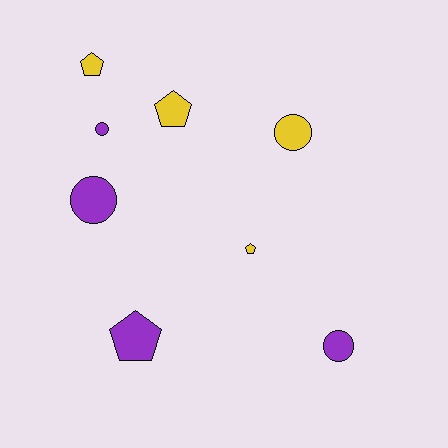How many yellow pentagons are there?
There are 3 yellow pentagons.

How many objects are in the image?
There are 8 objects.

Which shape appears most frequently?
Circle, with 4 objects.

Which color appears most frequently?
Purple, with 4 objects.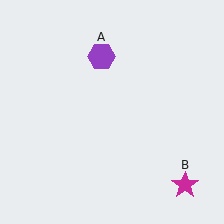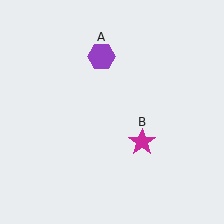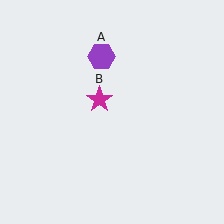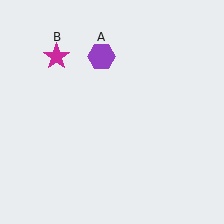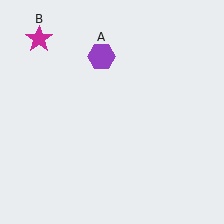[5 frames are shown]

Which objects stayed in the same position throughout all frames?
Purple hexagon (object A) remained stationary.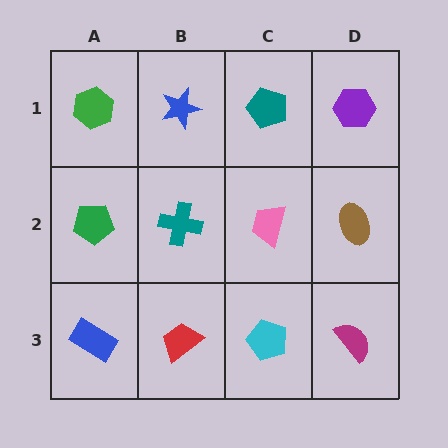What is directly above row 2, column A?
A green hexagon.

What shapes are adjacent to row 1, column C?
A pink trapezoid (row 2, column C), a blue star (row 1, column B), a purple hexagon (row 1, column D).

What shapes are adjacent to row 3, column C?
A pink trapezoid (row 2, column C), a red trapezoid (row 3, column B), a magenta semicircle (row 3, column D).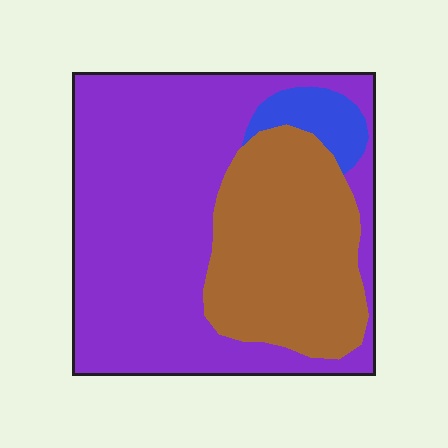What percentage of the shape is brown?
Brown covers roughly 30% of the shape.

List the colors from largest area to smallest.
From largest to smallest: purple, brown, blue.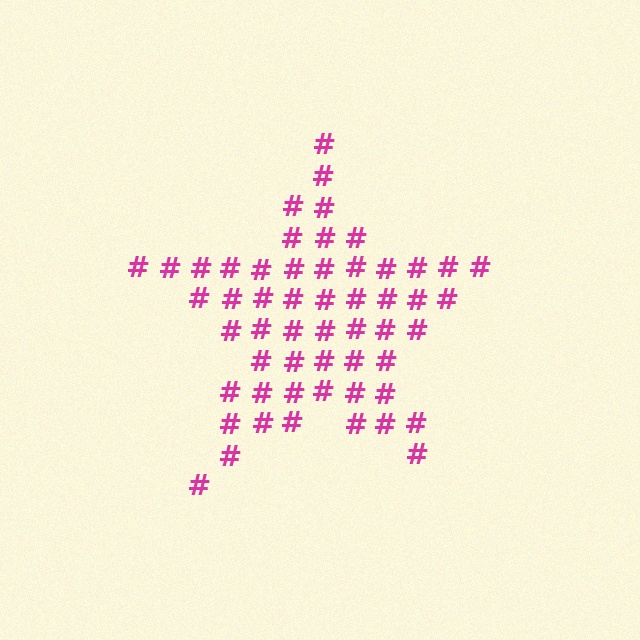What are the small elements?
The small elements are hash symbols.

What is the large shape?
The large shape is a star.